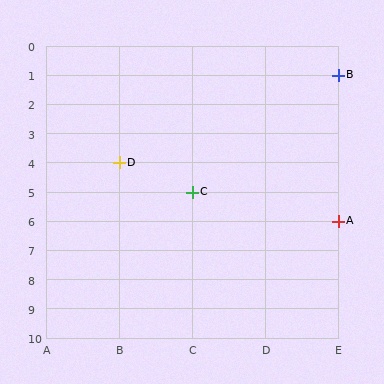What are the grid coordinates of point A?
Point A is at grid coordinates (E, 6).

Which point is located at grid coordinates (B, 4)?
Point D is at (B, 4).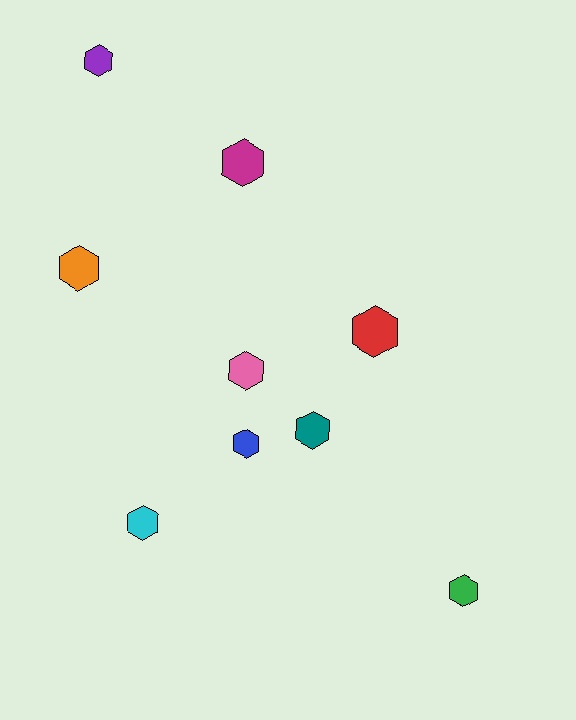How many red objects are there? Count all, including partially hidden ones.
There is 1 red object.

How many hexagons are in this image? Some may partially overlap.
There are 9 hexagons.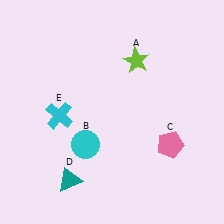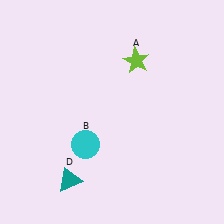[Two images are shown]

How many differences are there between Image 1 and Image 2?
There are 2 differences between the two images.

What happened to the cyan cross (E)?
The cyan cross (E) was removed in Image 2. It was in the bottom-left area of Image 1.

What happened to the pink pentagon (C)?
The pink pentagon (C) was removed in Image 2. It was in the bottom-right area of Image 1.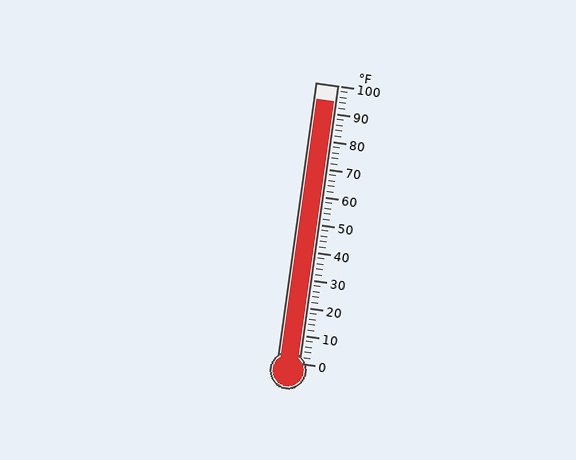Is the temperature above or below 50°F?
The temperature is above 50°F.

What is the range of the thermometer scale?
The thermometer scale ranges from 0°F to 100°F.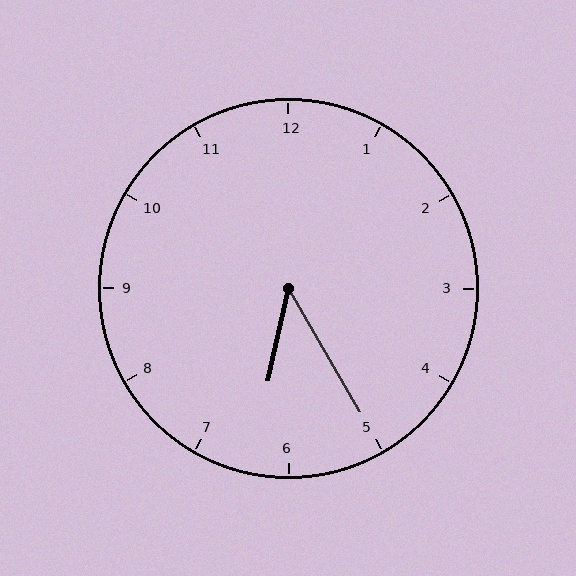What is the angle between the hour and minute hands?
Approximately 42 degrees.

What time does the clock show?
6:25.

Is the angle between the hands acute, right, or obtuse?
It is acute.